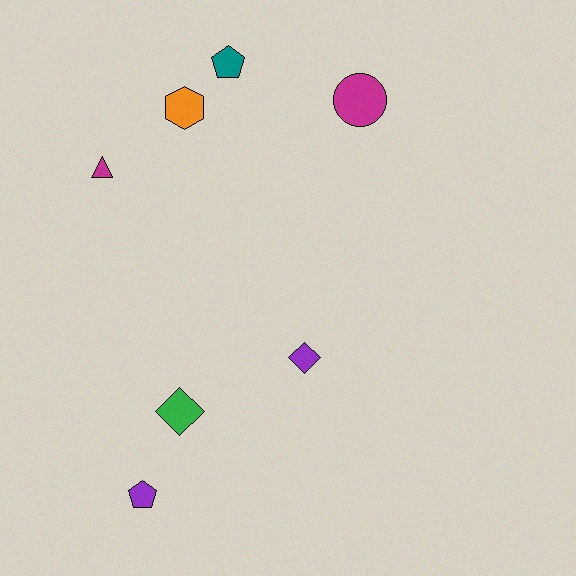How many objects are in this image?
There are 7 objects.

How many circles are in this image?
There is 1 circle.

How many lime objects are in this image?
There are no lime objects.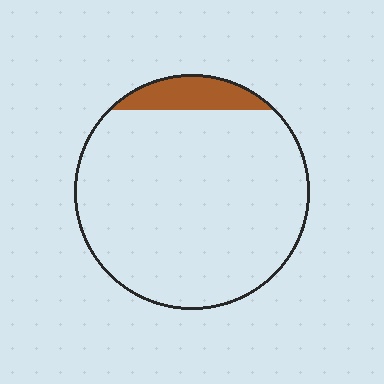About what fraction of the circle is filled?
About one tenth (1/10).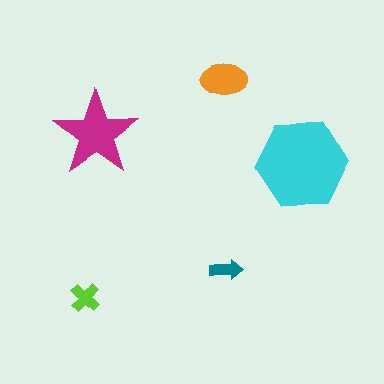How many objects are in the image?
There are 5 objects in the image.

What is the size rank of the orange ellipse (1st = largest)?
3rd.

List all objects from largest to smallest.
The cyan hexagon, the magenta star, the orange ellipse, the lime cross, the teal arrow.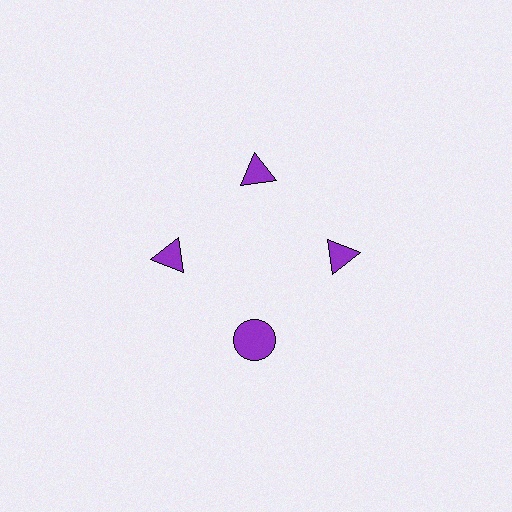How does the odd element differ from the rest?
It has a different shape: circle instead of triangle.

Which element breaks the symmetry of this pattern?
The purple circle at roughly the 6 o'clock position breaks the symmetry. All other shapes are purple triangles.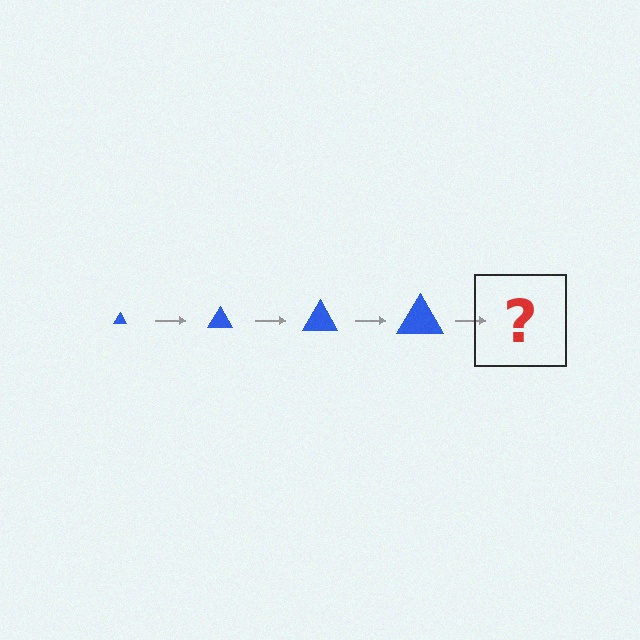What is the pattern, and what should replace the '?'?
The pattern is that the triangle gets progressively larger each step. The '?' should be a blue triangle, larger than the previous one.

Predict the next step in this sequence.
The next step is a blue triangle, larger than the previous one.